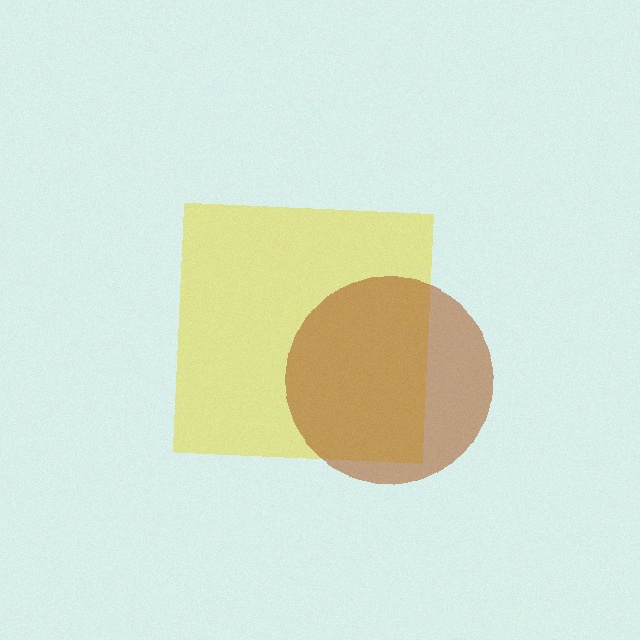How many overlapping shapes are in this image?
There are 2 overlapping shapes in the image.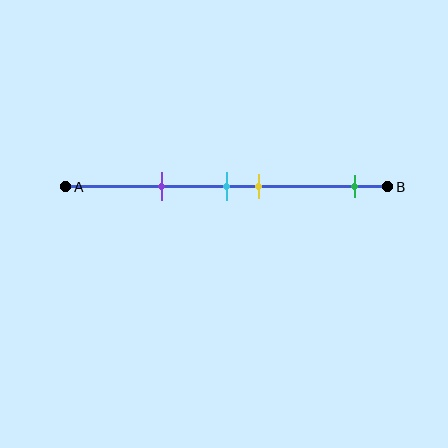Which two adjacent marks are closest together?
The cyan and yellow marks are the closest adjacent pair.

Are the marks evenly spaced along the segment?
No, the marks are not evenly spaced.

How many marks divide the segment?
There are 4 marks dividing the segment.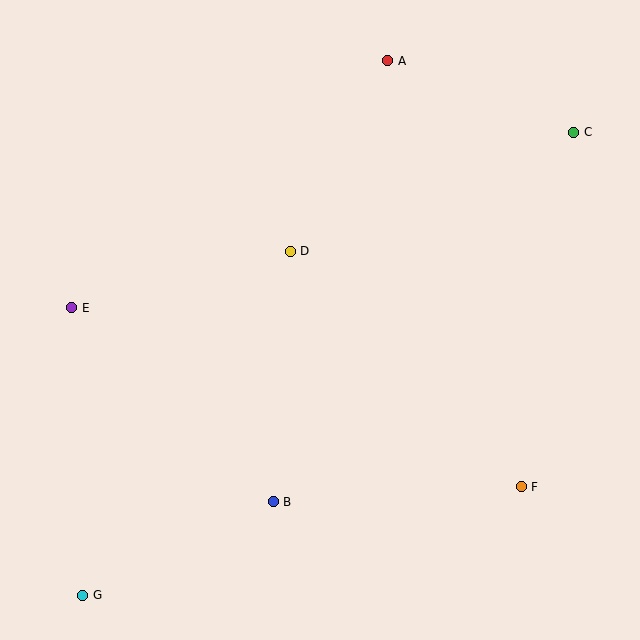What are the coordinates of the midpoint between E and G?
The midpoint between E and G is at (77, 451).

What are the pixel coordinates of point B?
Point B is at (273, 502).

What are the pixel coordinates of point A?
Point A is at (388, 61).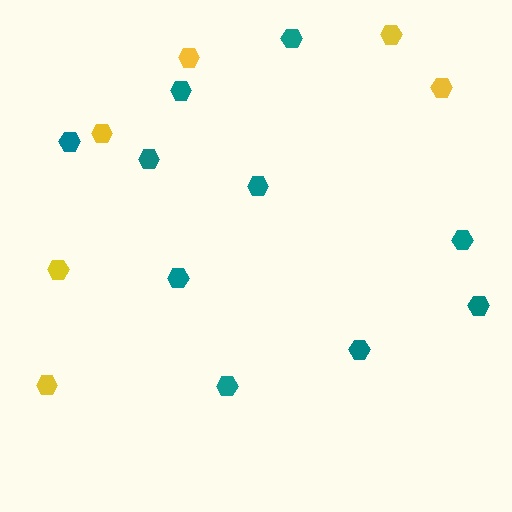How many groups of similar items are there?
There are 2 groups: one group of teal hexagons (10) and one group of yellow hexagons (6).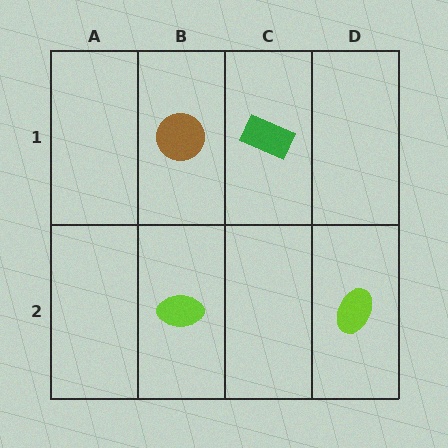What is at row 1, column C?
A green rectangle.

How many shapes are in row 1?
2 shapes.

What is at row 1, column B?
A brown circle.